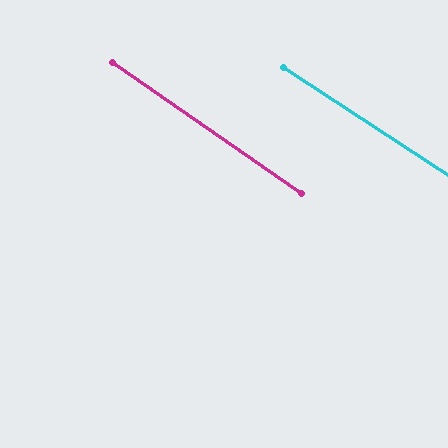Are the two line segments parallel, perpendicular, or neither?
Parallel — their directions differ by only 1.5°.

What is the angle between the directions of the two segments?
Approximately 2 degrees.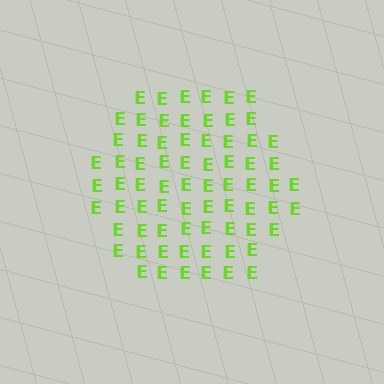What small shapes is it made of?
It is made of small letter E's.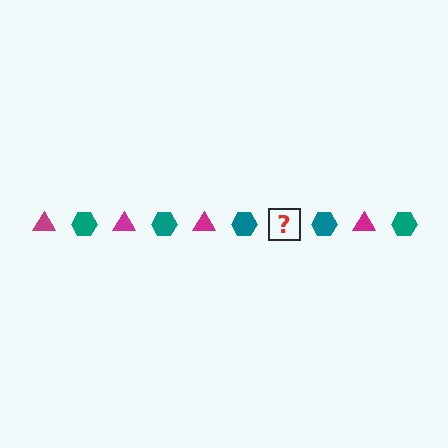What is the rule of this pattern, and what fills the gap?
The rule is that the pattern alternates between magenta triangle and teal hexagon. The gap should be filled with a magenta triangle.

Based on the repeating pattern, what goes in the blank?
The blank should be a magenta triangle.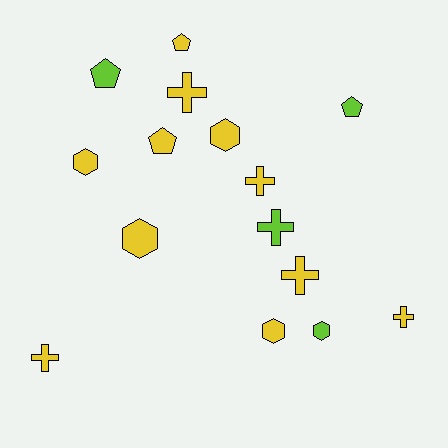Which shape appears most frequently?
Cross, with 6 objects.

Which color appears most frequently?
Yellow, with 11 objects.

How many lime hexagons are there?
There is 1 lime hexagon.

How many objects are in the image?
There are 15 objects.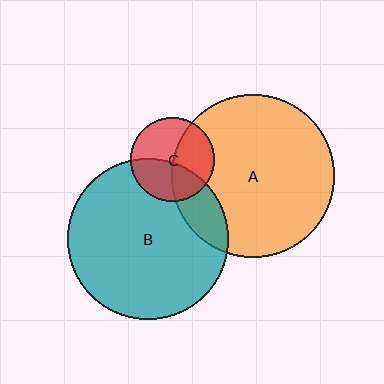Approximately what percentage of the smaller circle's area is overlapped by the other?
Approximately 15%.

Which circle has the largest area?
Circle A (orange).